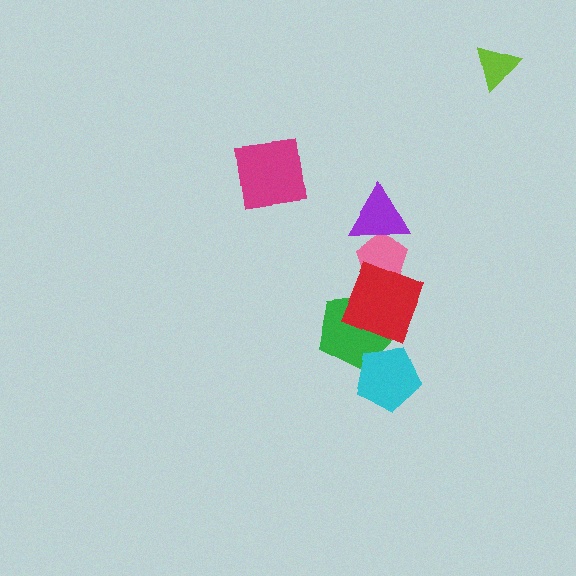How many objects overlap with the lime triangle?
0 objects overlap with the lime triangle.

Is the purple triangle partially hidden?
No, no other shape covers it.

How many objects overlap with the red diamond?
2 objects overlap with the red diamond.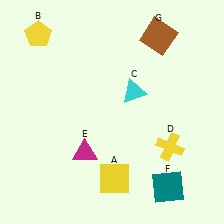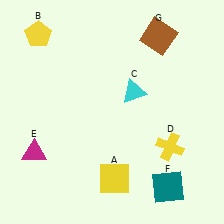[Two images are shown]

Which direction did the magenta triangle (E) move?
The magenta triangle (E) moved left.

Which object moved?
The magenta triangle (E) moved left.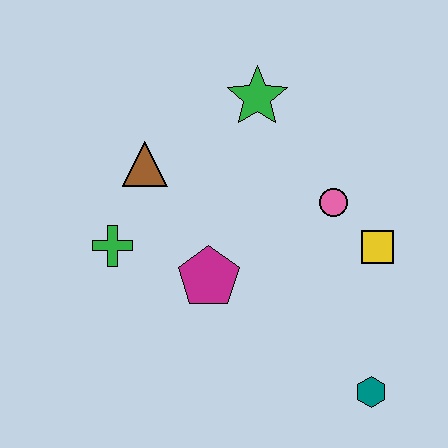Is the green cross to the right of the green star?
No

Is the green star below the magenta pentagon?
No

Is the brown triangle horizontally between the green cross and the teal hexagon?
Yes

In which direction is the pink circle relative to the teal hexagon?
The pink circle is above the teal hexagon.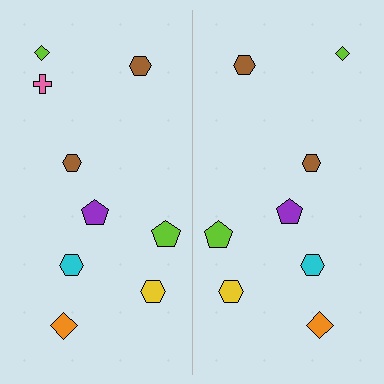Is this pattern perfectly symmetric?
No, the pattern is not perfectly symmetric. A pink cross is missing from the right side.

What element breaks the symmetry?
A pink cross is missing from the right side.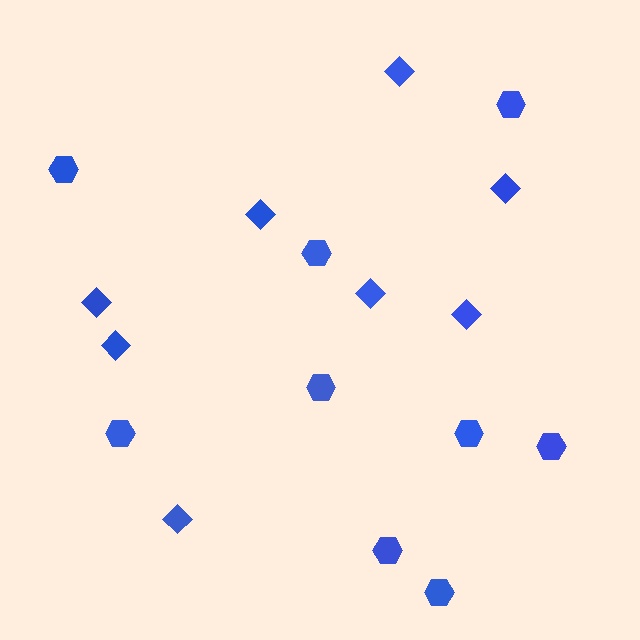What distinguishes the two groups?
There are 2 groups: one group of diamonds (8) and one group of hexagons (9).